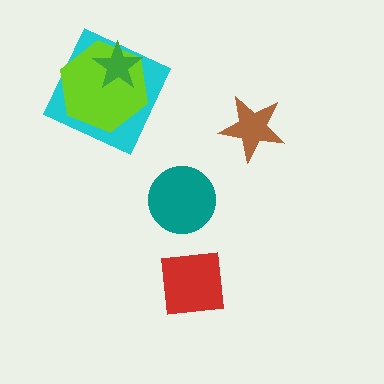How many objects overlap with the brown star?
0 objects overlap with the brown star.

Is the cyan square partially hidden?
Yes, it is partially covered by another shape.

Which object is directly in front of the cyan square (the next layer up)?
The lime hexagon is directly in front of the cyan square.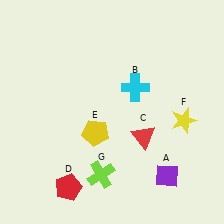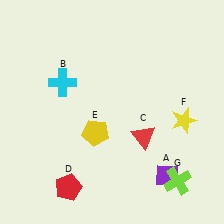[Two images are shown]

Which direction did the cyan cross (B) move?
The cyan cross (B) moved left.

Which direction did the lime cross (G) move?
The lime cross (G) moved right.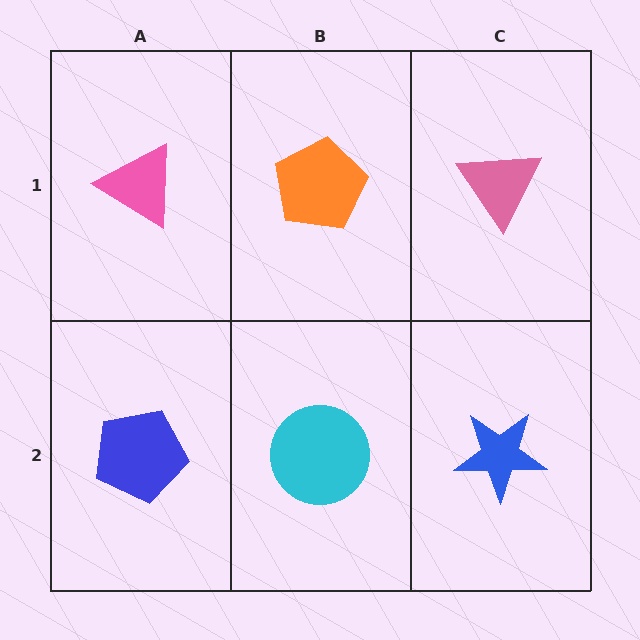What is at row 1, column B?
An orange pentagon.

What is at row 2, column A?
A blue pentagon.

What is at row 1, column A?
A pink triangle.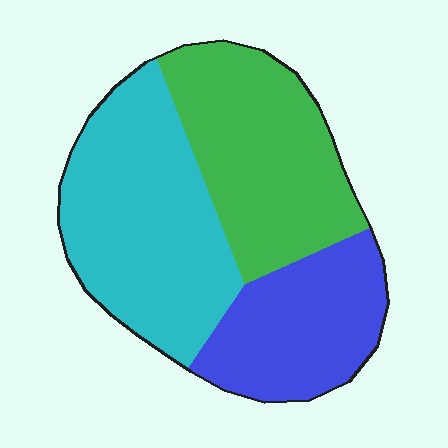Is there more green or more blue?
Green.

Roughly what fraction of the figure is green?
Green takes up about one third (1/3) of the figure.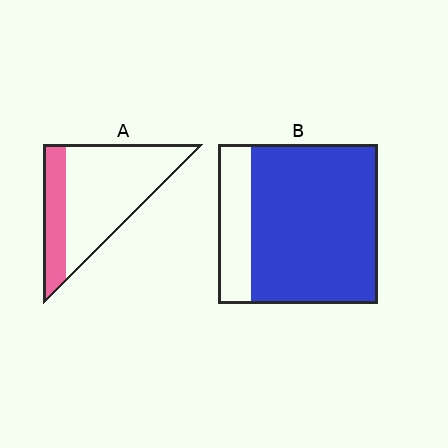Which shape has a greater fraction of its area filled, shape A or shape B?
Shape B.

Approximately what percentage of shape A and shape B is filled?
A is approximately 25% and B is approximately 80%.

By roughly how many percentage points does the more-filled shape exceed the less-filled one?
By roughly 55 percentage points (B over A).